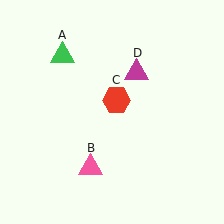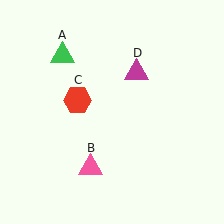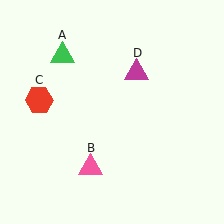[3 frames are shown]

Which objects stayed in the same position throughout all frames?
Green triangle (object A) and pink triangle (object B) and magenta triangle (object D) remained stationary.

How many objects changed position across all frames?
1 object changed position: red hexagon (object C).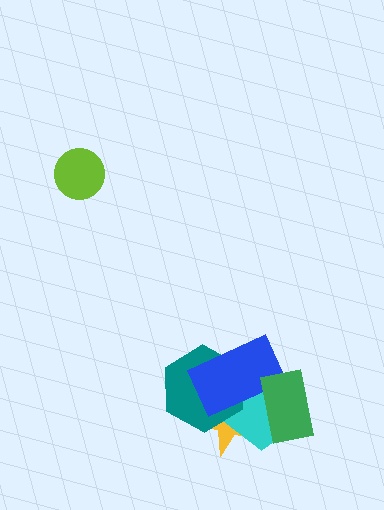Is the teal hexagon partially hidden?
Yes, it is partially covered by another shape.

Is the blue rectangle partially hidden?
Yes, it is partially covered by another shape.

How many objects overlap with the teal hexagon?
3 objects overlap with the teal hexagon.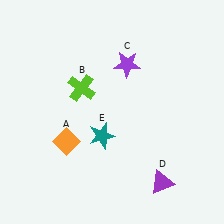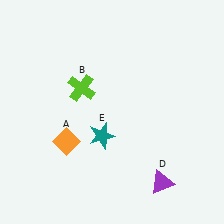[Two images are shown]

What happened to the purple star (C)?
The purple star (C) was removed in Image 2. It was in the top-right area of Image 1.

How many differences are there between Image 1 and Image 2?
There is 1 difference between the two images.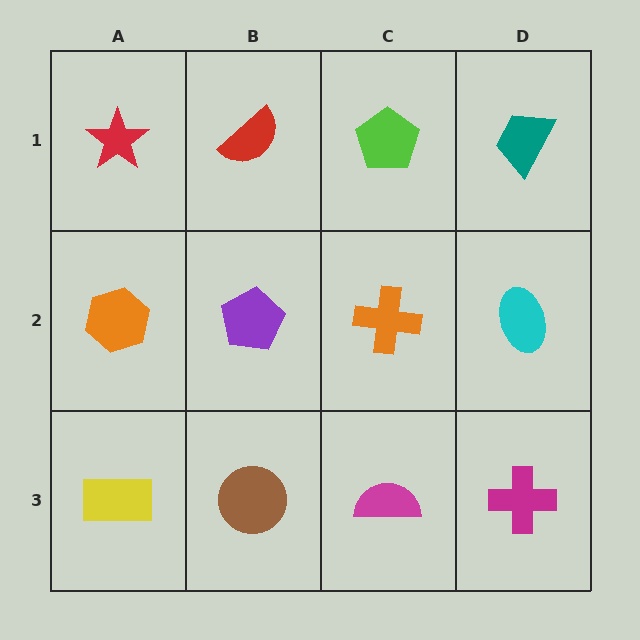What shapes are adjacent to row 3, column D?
A cyan ellipse (row 2, column D), a magenta semicircle (row 3, column C).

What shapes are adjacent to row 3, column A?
An orange hexagon (row 2, column A), a brown circle (row 3, column B).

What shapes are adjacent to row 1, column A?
An orange hexagon (row 2, column A), a red semicircle (row 1, column B).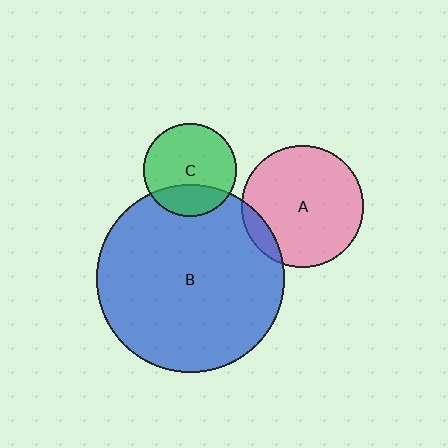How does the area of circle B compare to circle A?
Approximately 2.4 times.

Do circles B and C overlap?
Yes.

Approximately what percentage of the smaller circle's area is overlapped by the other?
Approximately 25%.